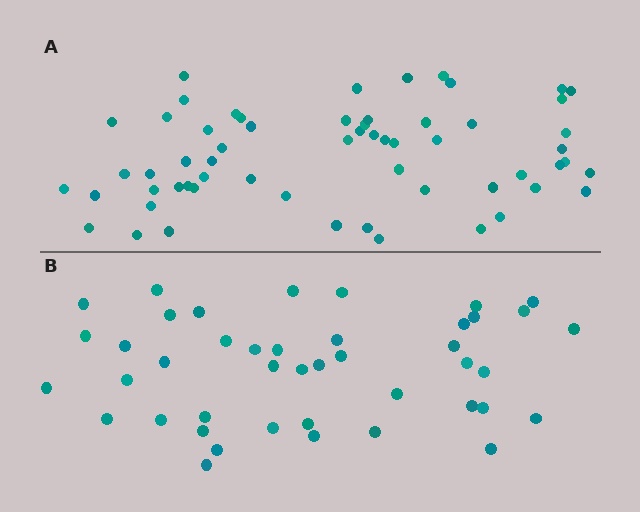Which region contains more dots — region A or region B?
Region A (the top region) has more dots.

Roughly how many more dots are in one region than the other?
Region A has approximately 15 more dots than region B.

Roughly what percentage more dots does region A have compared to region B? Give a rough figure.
About 40% more.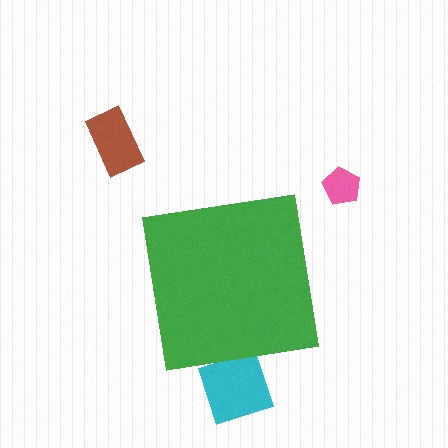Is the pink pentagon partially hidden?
No, the pink pentagon is fully visible.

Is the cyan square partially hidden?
Yes, the cyan square is partially hidden behind the green square.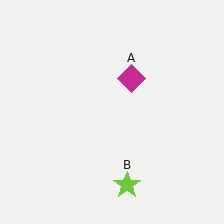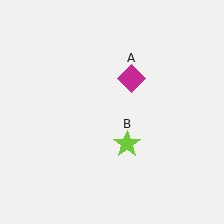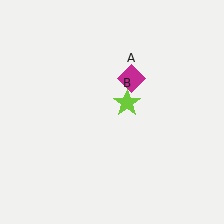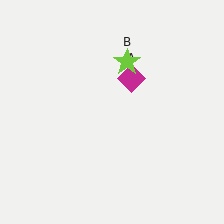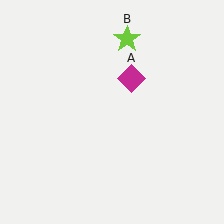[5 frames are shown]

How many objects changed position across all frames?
1 object changed position: lime star (object B).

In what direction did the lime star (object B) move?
The lime star (object B) moved up.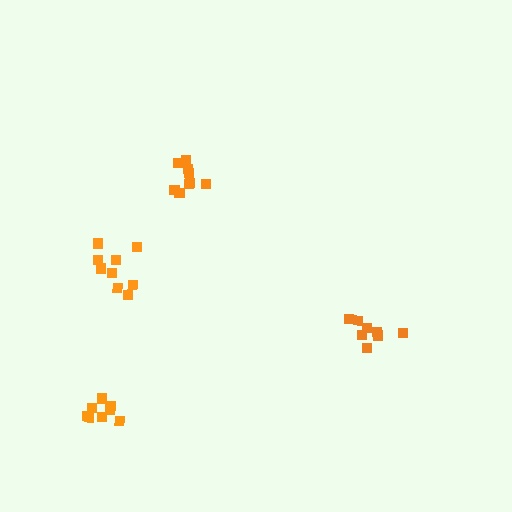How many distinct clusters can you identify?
There are 4 distinct clusters.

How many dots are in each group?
Group 1: 9 dots, Group 2: 8 dots, Group 3: 9 dots, Group 4: 8 dots (34 total).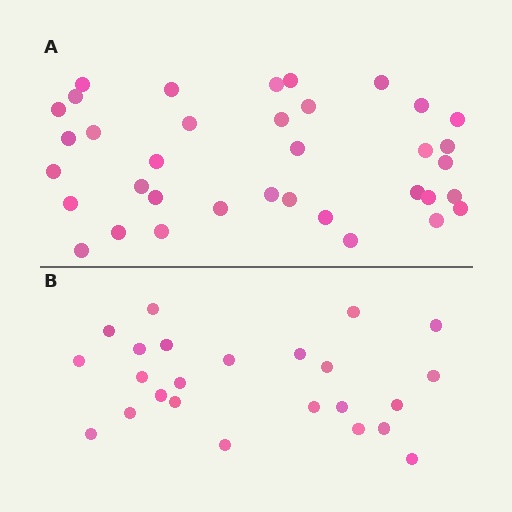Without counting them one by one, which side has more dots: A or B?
Region A (the top region) has more dots.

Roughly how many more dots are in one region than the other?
Region A has roughly 12 or so more dots than region B.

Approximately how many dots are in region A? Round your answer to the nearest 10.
About 40 dots. (The exact count is 36, which rounds to 40.)